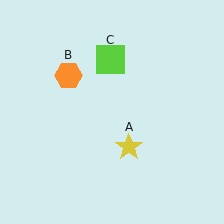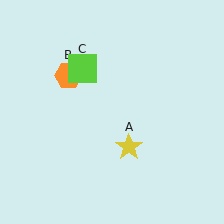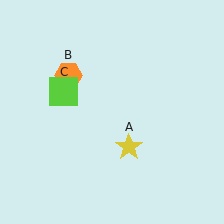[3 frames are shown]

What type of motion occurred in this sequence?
The lime square (object C) rotated counterclockwise around the center of the scene.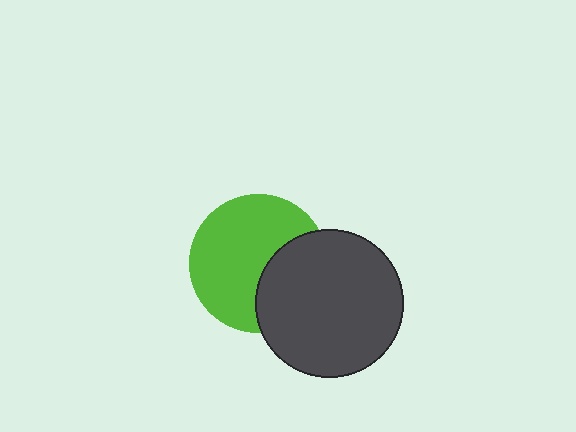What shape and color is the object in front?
The object in front is a dark gray circle.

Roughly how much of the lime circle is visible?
Most of it is visible (roughly 66%).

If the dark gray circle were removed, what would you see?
You would see the complete lime circle.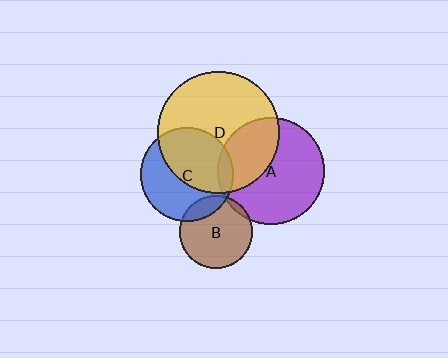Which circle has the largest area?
Circle D (yellow).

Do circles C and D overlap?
Yes.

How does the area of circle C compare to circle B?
Approximately 1.6 times.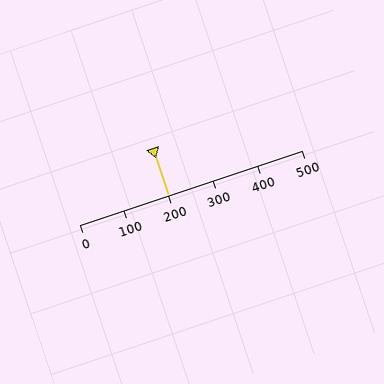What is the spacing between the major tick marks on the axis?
The major ticks are spaced 100 apart.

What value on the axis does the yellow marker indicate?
The marker indicates approximately 200.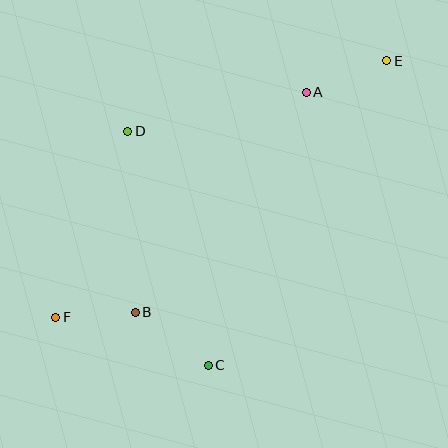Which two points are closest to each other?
Points B and F are closest to each other.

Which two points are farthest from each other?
Points E and F are farthest from each other.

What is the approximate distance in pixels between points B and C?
The distance between B and C is approximately 91 pixels.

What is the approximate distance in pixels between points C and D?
The distance between C and D is approximately 247 pixels.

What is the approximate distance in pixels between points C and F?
The distance between C and F is approximately 160 pixels.